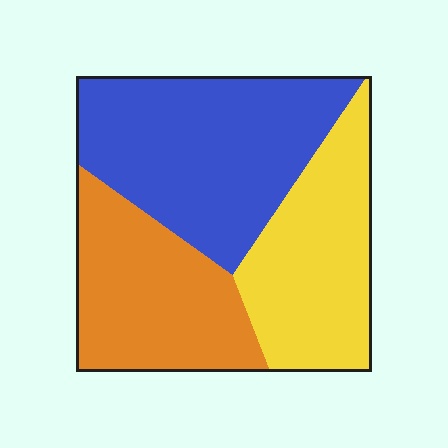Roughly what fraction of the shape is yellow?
Yellow covers around 30% of the shape.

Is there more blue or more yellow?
Blue.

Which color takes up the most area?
Blue, at roughly 40%.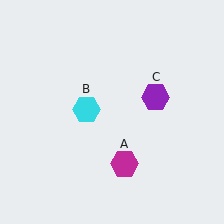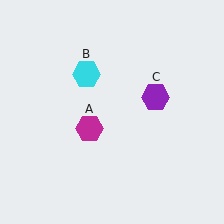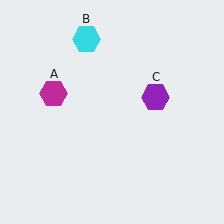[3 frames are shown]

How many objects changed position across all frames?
2 objects changed position: magenta hexagon (object A), cyan hexagon (object B).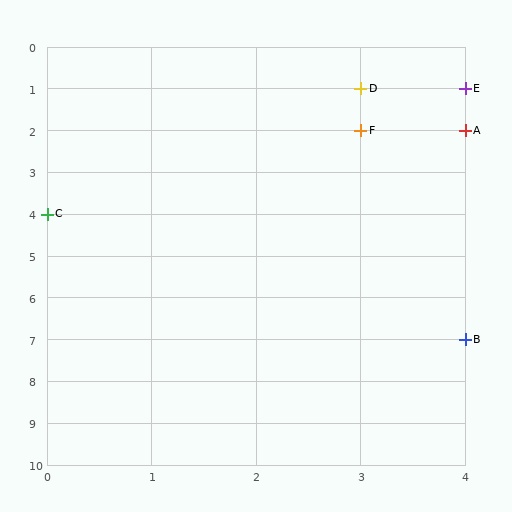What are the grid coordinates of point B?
Point B is at grid coordinates (4, 7).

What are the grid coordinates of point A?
Point A is at grid coordinates (4, 2).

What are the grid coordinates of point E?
Point E is at grid coordinates (4, 1).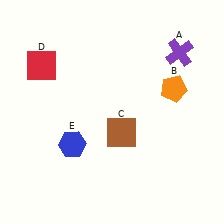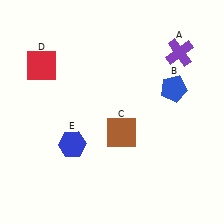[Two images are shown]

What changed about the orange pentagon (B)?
In Image 1, B is orange. In Image 2, it changed to blue.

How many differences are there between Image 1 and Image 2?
There is 1 difference between the two images.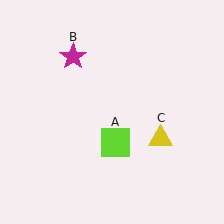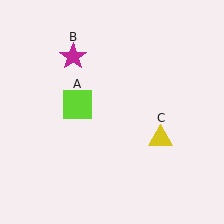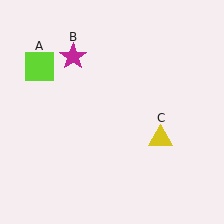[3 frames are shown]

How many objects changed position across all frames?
1 object changed position: lime square (object A).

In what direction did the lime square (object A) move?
The lime square (object A) moved up and to the left.